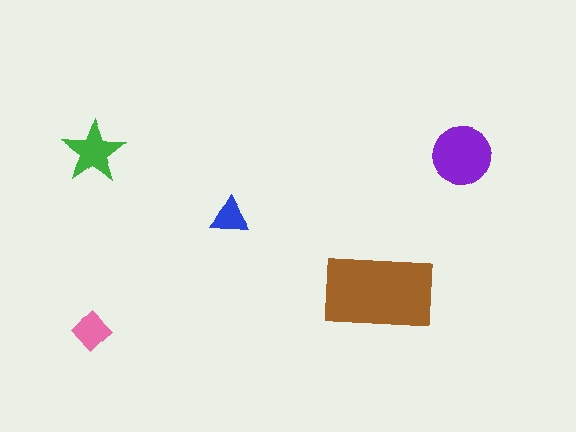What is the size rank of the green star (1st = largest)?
3rd.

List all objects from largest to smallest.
The brown rectangle, the purple circle, the green star, the pink diamond, the blue triangle.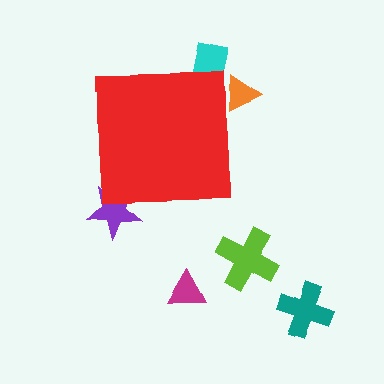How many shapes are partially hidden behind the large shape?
3 shapes are partially hidden.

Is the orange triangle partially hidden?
Yes, the orange triangle is partially hidden behind the red square.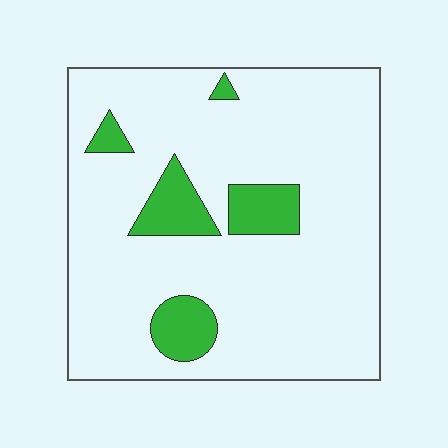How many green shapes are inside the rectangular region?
5.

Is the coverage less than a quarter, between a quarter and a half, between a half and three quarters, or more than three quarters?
Less than a quarter.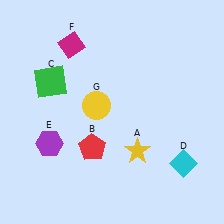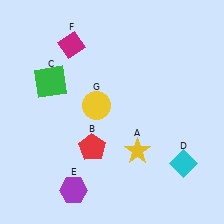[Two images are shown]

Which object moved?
The purple hexagon (E) moved down.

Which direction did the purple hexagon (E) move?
The purple hexagon (E) moved down.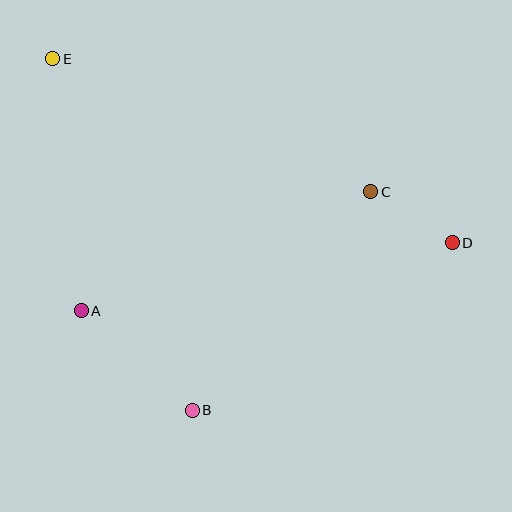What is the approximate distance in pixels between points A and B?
The distance between A and B is approximately 149 pixels.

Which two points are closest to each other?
Points C and D are closest to each other.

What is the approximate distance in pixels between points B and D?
The distance between B and D is approximately 309 pixels.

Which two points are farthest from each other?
Points D and E are farthest from each other.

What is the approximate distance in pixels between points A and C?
The distance between A and C is approximately 313 pixels.